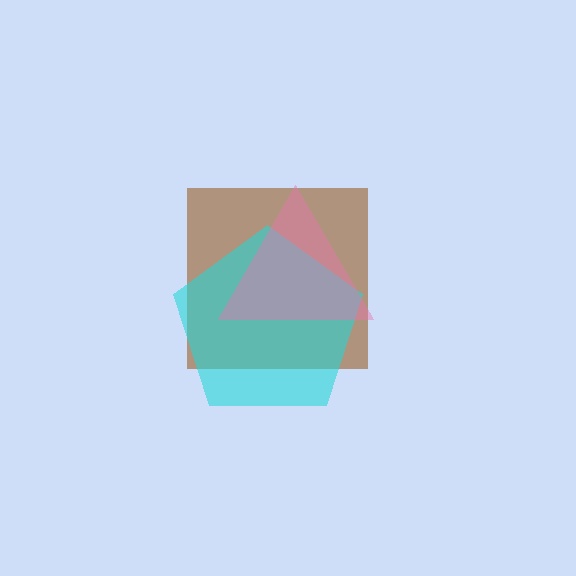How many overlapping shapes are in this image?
There are 3 overlapping shapes in the image.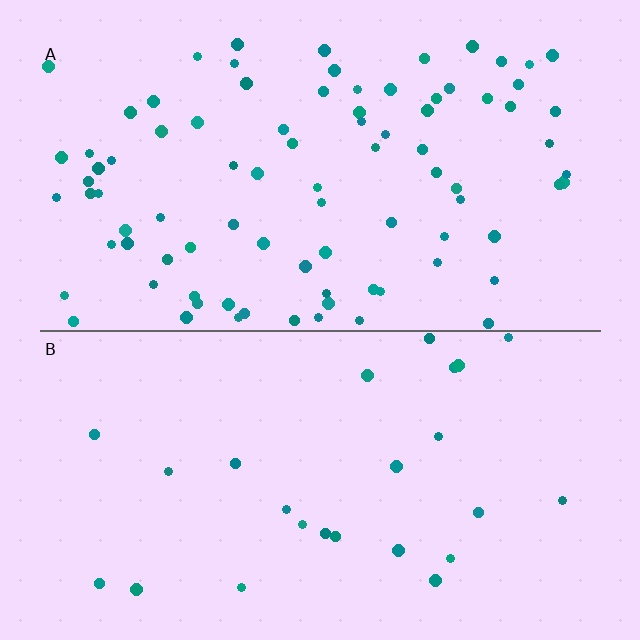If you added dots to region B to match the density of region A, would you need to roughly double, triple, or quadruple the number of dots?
Approximately quadruple.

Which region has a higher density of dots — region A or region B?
A (the top).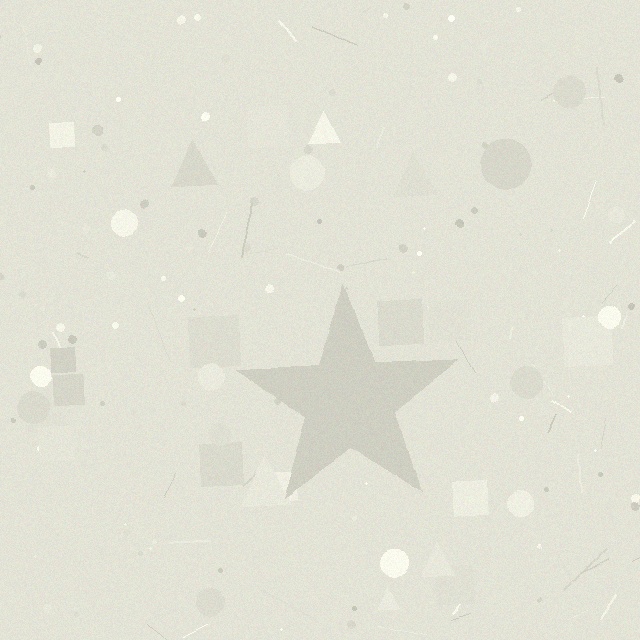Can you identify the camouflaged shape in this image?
The camouflaged shape is a star.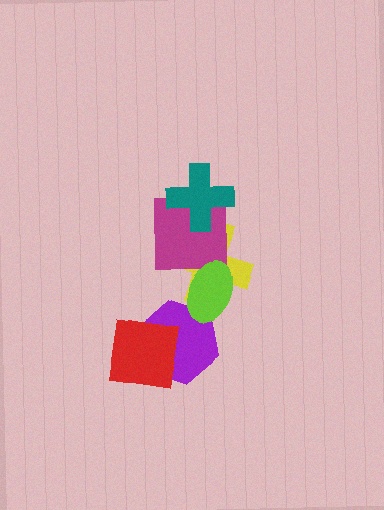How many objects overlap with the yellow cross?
3 objects overlap with the yellow cross.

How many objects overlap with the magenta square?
2 objects overlap with the magenta square.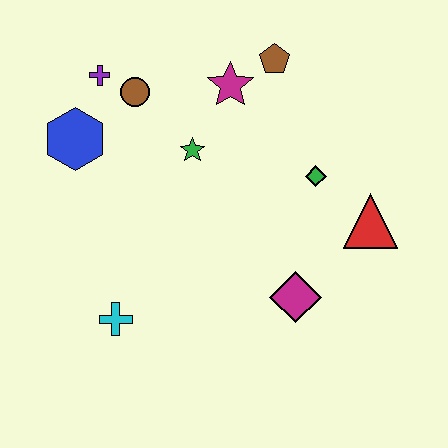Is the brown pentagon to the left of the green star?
No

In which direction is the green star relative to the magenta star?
The green star is below the magenta star.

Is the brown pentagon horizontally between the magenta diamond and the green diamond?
No